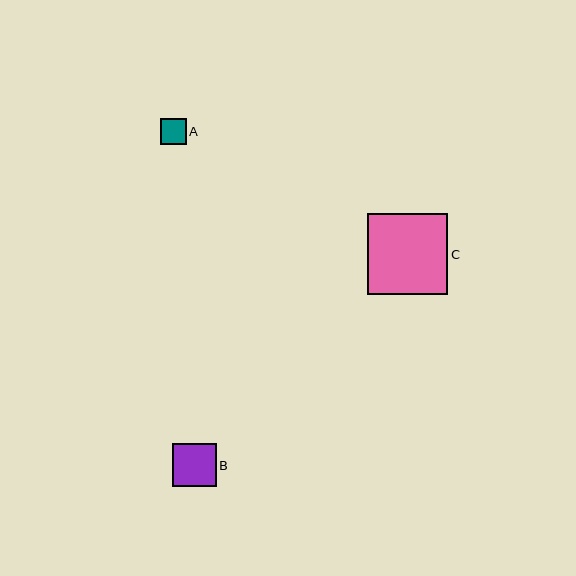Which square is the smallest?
Square A is the smallest with a size of approximately 26 pixels.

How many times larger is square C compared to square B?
Square C is approximately 1.9 times the size of square B.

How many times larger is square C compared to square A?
Square C is approximately 3.2 times the size of square A.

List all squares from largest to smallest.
From largest to smallest: C, B, A.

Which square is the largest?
Square C is the largest with a size of approximately 81 pixels.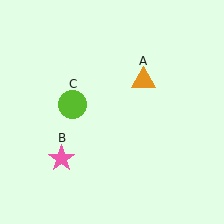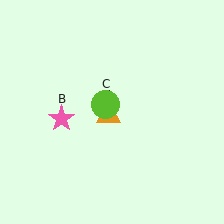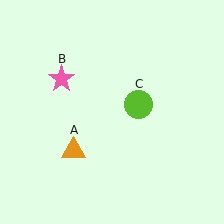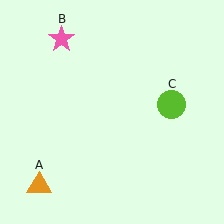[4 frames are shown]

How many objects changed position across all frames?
3 objects changed position: orange triangle (object A), pink star (object B), lime circle (object C).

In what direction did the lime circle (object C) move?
The lime circle (object C) moved right.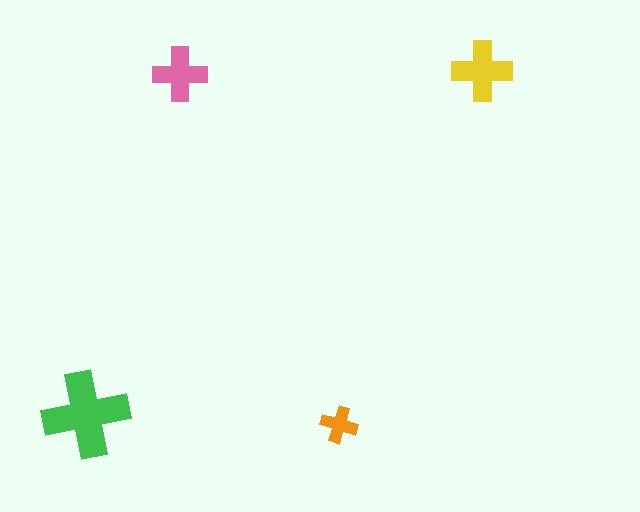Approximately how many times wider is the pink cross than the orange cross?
About 1.5 times wider.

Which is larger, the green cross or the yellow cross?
The green one.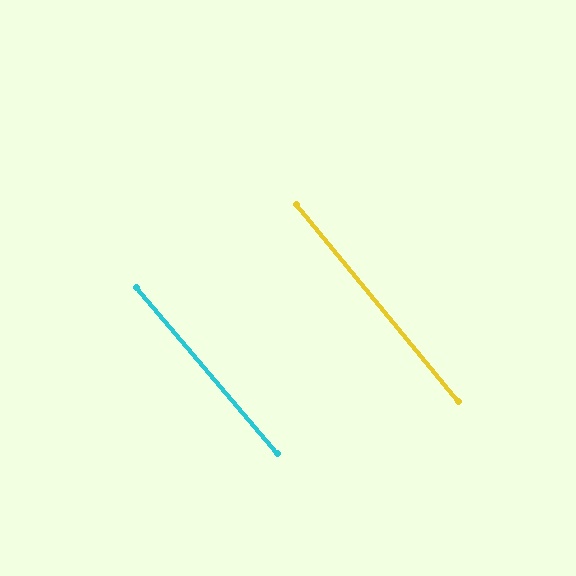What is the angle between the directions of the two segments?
Approximately 1 degree.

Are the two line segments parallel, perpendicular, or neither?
Parallel — their directions differ by only 0.9°.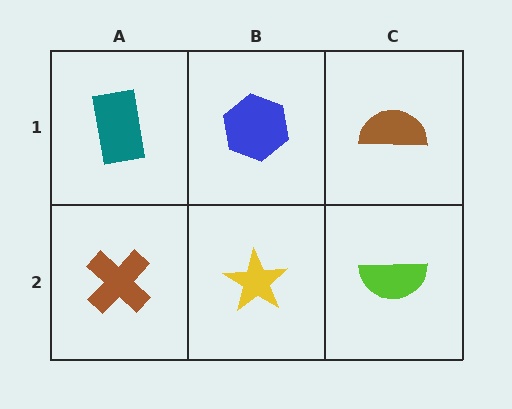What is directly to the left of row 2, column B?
A brown cross.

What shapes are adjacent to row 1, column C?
A lime semicircle (row 2, column C), a blue hexagon (row 1, column B).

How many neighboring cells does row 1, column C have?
2.